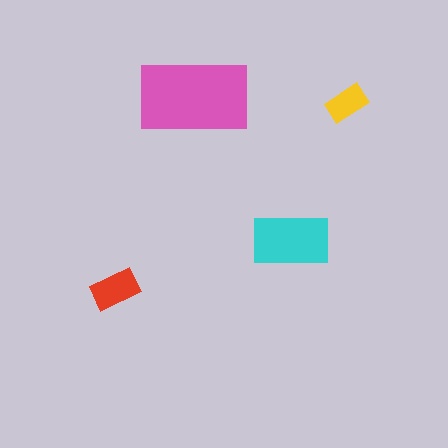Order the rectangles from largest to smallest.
the pink one, the cyan one, the red one, the yellow one.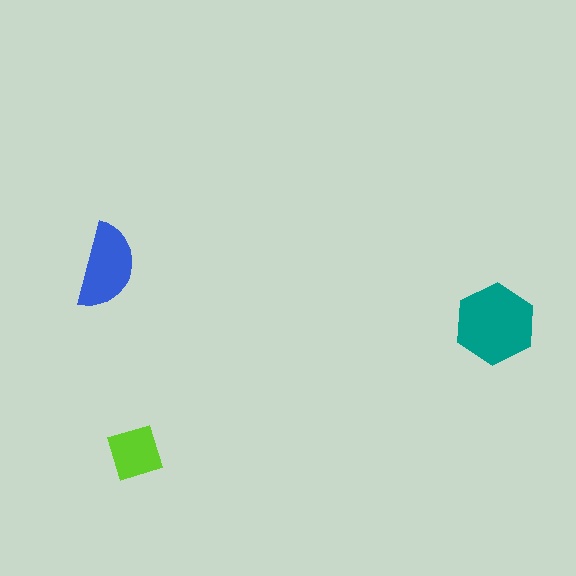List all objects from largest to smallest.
The teal hexagon, the blue semicircle, the lime square.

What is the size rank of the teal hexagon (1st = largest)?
1st.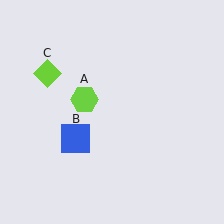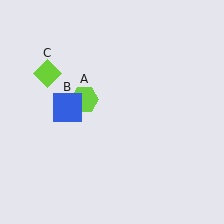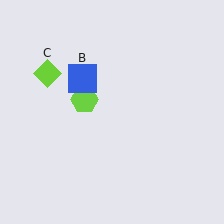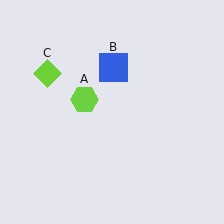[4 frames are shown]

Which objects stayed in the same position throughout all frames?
Lime hexagon (object A) and lime diamond (object C) remained stationary.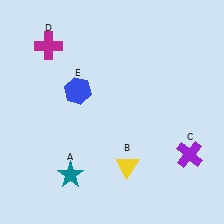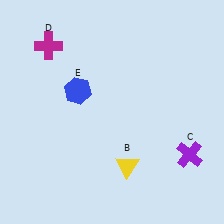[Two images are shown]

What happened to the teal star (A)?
The teal star (A) was removed in Image 2. It was in the bottom-left area of Image 1.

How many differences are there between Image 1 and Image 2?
There is 1 difference between the two images.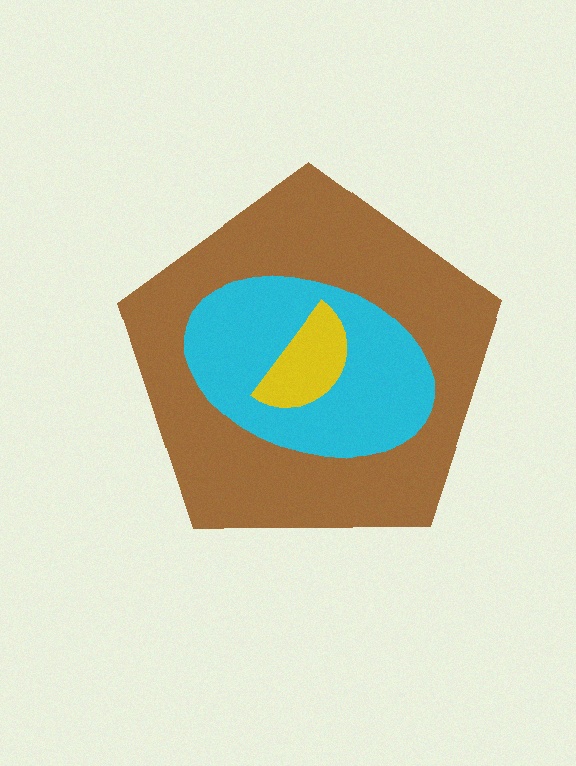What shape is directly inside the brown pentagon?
The cyan ellipse.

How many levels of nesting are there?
3.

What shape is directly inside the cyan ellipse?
The yellow semicircle.